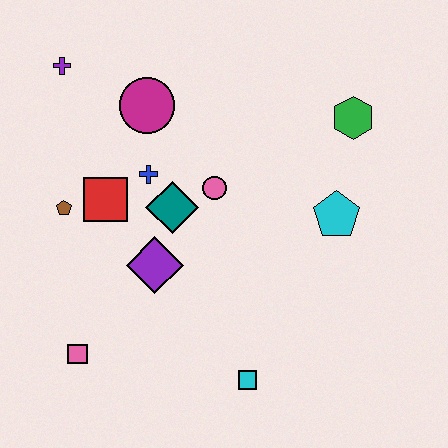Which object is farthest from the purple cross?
The cyan square is farthest from the purple cross.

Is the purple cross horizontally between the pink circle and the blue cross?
No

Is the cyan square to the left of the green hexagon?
Yes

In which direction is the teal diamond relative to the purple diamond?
The teal diamond is above the purple diamond.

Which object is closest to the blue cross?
The teal diamond is closest to the blue cross.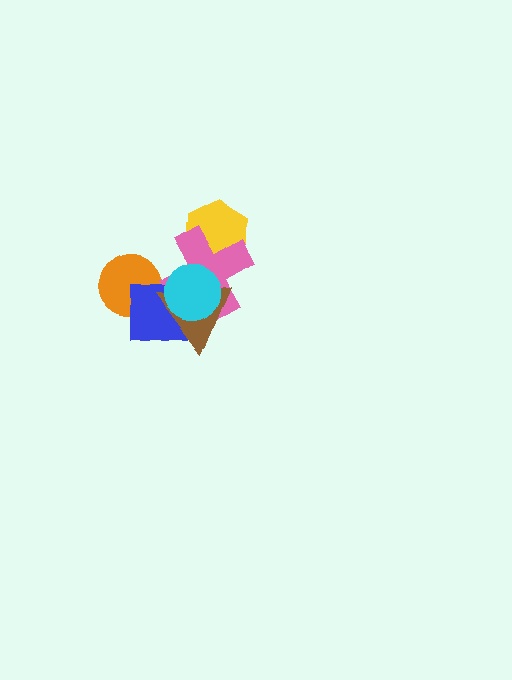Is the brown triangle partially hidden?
Yes, it is partially covered by another shape.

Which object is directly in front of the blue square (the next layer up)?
The brown triangle is directly in front of the blue square.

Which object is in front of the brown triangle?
The cyan circle is in front of the brown triangle.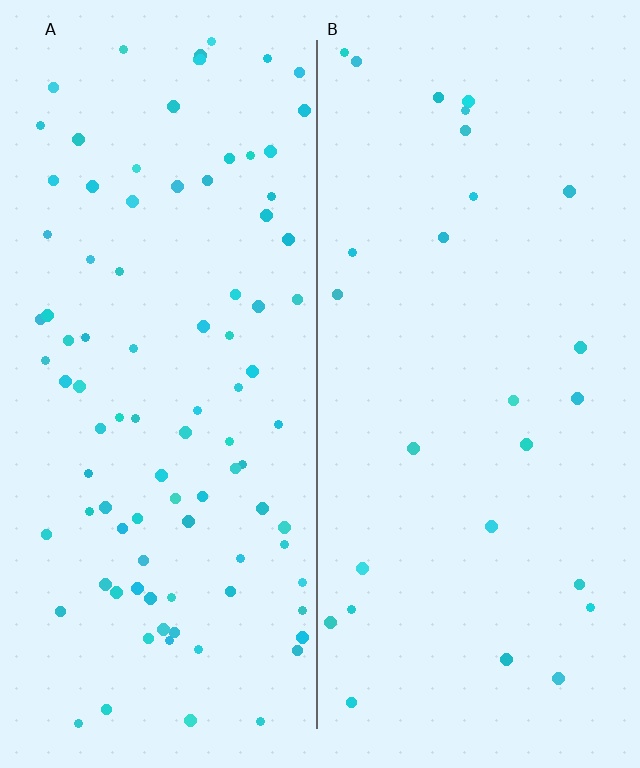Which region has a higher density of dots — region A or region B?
A (the left).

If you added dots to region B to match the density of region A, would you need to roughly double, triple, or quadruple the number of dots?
Approximately quadruple.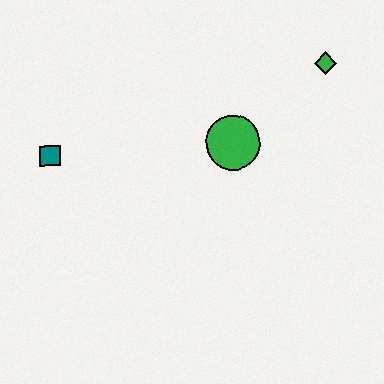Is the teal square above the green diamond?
No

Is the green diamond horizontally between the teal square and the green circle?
No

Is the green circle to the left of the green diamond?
Yes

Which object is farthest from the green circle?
The teal square is farthest from the green circle.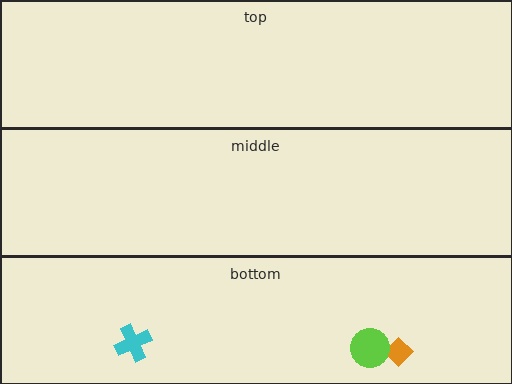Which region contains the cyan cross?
The bottom region.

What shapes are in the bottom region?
The orange diamond, the cyan cross, the lime circle.